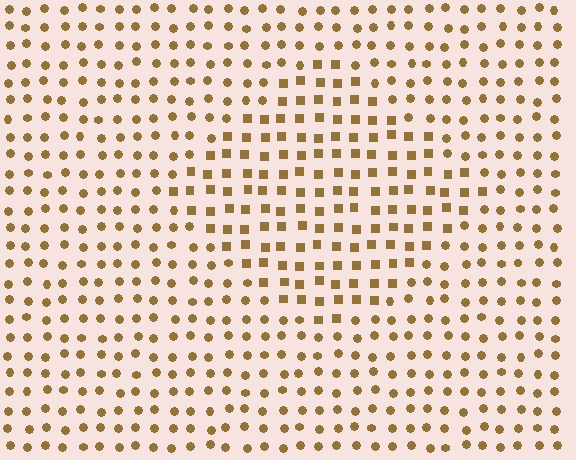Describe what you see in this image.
The image is filled with small brown elements arranged in a uniform grid. A diamond-shaped region contains squares, while the surrounding area contains circles. The boundary is defined purely by the change in element shape.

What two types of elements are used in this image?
The image uses squares inside the diamond region and circles outside it.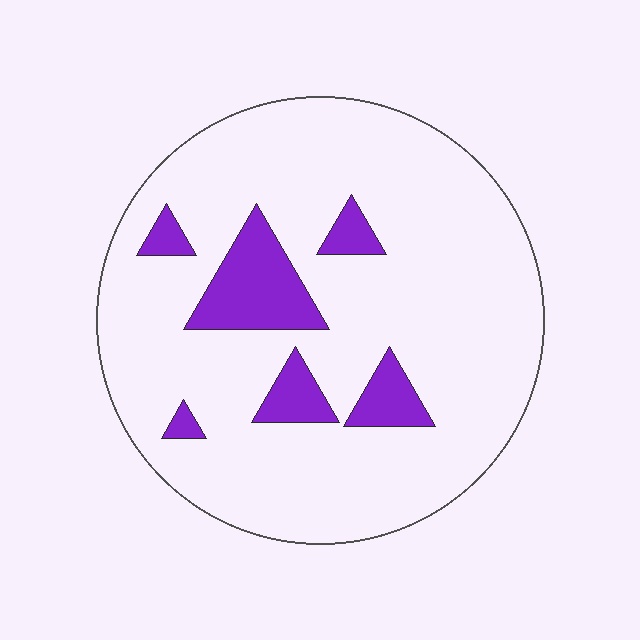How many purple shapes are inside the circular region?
6.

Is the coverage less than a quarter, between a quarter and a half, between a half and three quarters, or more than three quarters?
Less than a quarter.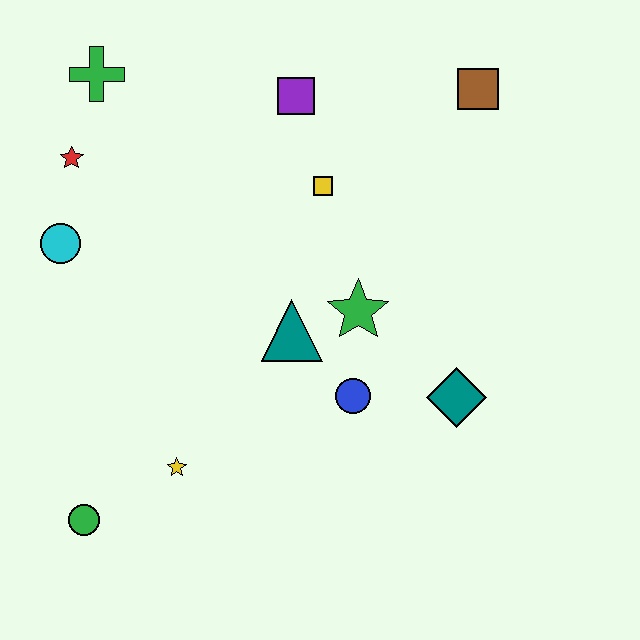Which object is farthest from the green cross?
The teal diamond is farthest from the green cross.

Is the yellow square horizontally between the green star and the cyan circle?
Yes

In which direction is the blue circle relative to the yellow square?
The blue circle is below the yellow square.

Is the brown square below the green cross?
Yes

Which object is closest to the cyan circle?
The red star is closest to the cyan circle.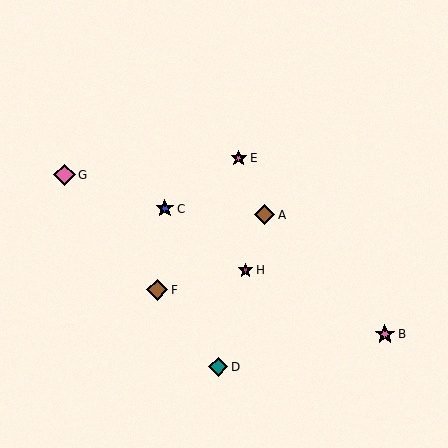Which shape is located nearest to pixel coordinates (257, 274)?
The magenta star (labeled H) at (246, 270) is nearest to that location.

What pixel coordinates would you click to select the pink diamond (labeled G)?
Click at (64, 175) to select the pink diamond G.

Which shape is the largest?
The brown diamond (labeled F) is the largest.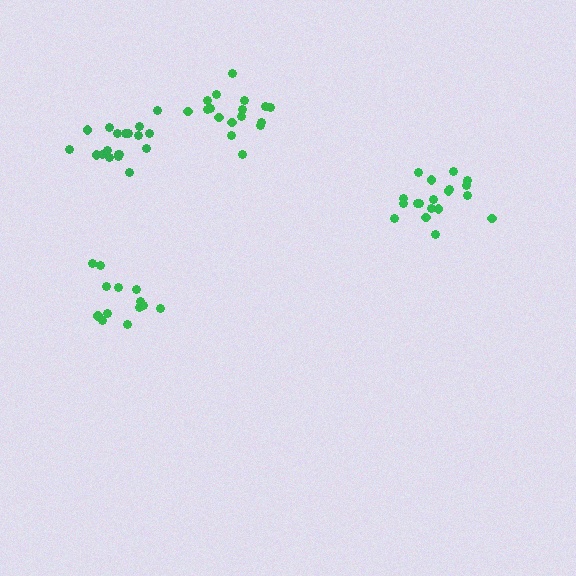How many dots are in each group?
Group 1: 13 dots, Group 2: 19 dots, Group 3: 19 dots, Group 4: 17 dots (68 total).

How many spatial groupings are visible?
There are 4 spatial groupings.